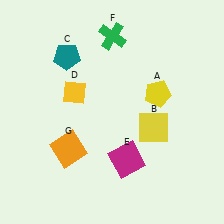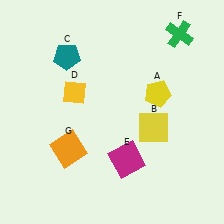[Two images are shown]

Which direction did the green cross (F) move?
The green cross (F) moved right.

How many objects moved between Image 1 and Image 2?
1 object moved between the two images.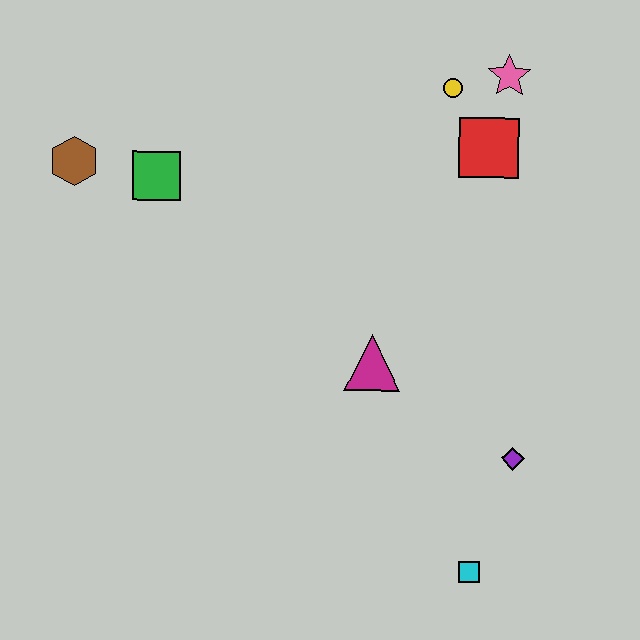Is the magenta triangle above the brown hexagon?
No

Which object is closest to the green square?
The brown hexagon is closest to the green square.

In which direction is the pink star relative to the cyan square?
The pink star is above the cyan square.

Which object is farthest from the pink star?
The cyan square is farthest from the pink star.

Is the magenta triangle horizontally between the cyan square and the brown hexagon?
Yes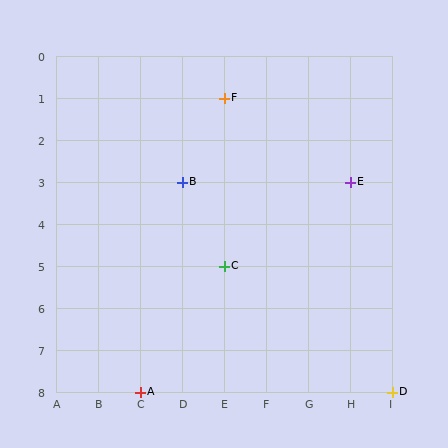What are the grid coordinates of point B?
Point B is at grid coordinates (D, 3).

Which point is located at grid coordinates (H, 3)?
Point E is at (H, 3).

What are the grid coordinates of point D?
Point D is at grid coordinates (I, 8).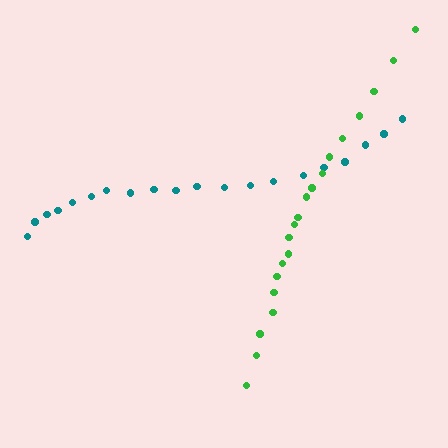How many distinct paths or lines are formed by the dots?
There are 2 distinct paths.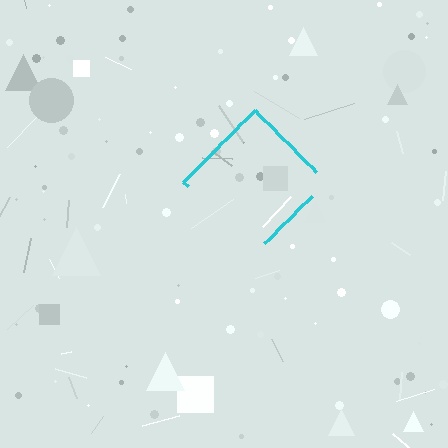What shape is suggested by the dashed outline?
The dashed outline suggests a diamond.